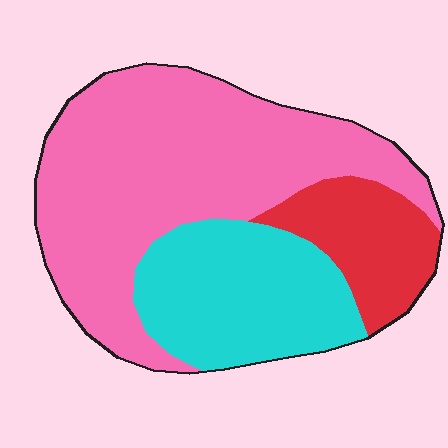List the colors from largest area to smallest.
From largest to smallest: pink, cyan, red.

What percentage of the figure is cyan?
Cyan covers 28% of the figure.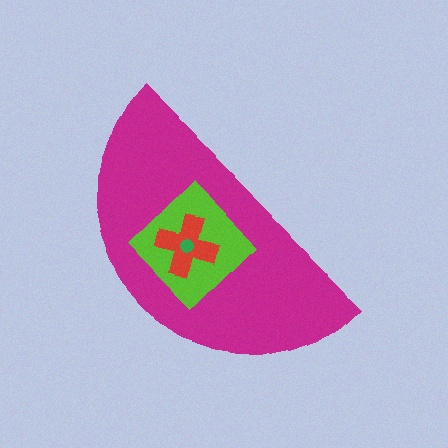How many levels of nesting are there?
4.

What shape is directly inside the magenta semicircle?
The lime diamond.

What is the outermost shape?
The magenta semicircle.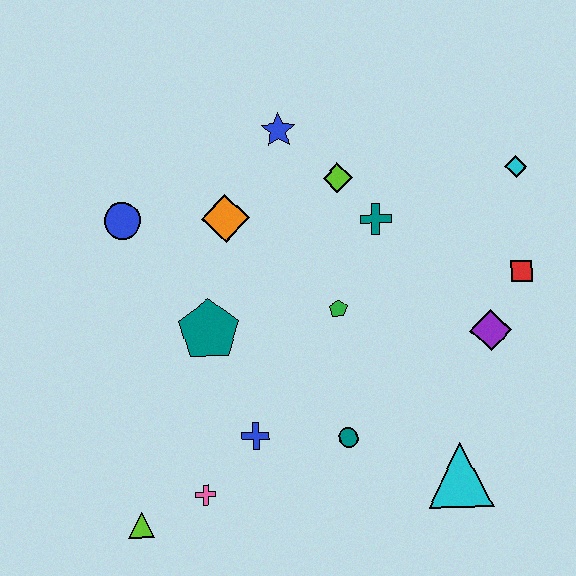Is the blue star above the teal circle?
Yes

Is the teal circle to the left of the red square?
Yes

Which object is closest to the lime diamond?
The teal cross is closest to the lime diamond.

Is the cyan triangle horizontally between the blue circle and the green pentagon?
No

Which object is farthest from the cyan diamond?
The lime triangle is farthest from the cyan diamond.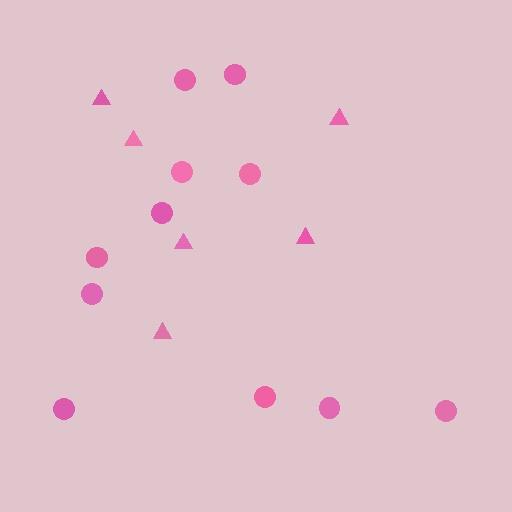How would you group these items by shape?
There are 2 groups: one group of triangles (6) and one group of circles (11).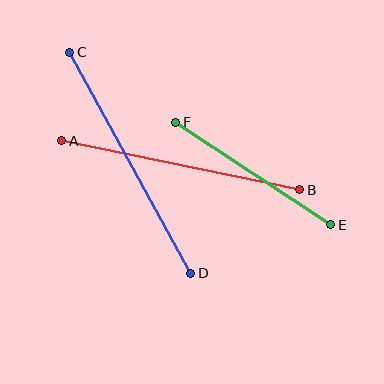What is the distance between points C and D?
The distance is approximately 252 pixels.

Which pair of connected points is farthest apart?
Points C and D are farthest apart.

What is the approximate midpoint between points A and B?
The midpoint is at approximately (181, 165) pixels.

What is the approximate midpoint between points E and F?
The midpoint is at approximately (253, 174) pixels.